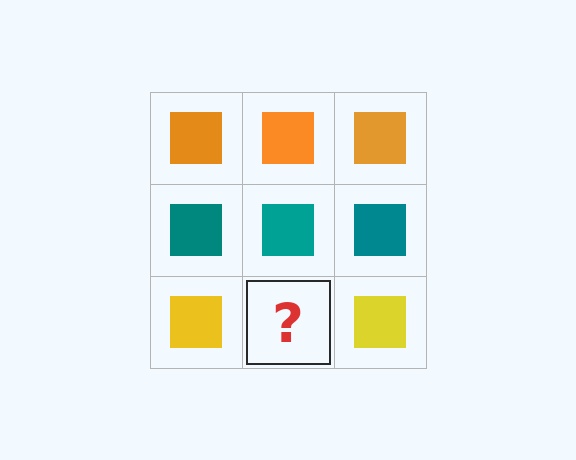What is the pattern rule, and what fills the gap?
The rule is that each row has a consistent color. The gap should be filled with a yellow square.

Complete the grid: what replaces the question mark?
The question mark should be replaced with a yellow square.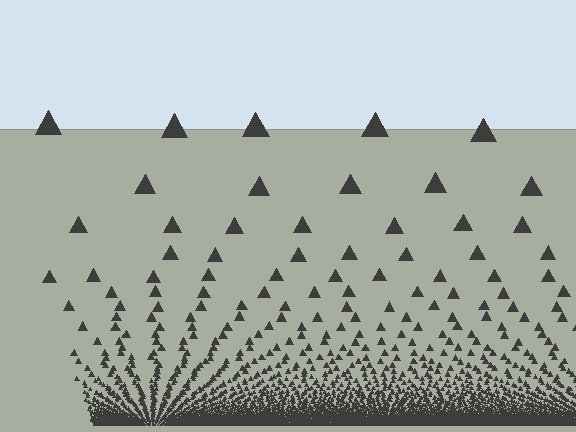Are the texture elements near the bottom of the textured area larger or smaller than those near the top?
Smaller. The gradient is inverted — elements near the bottom are smaller and denser.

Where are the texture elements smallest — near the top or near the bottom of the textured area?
Near the bottom.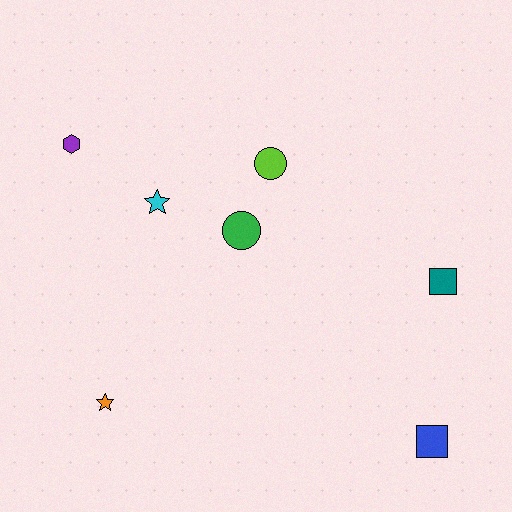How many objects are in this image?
There are 7 objects.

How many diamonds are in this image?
There are no diamonds.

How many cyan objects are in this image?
There is 1 cyan object.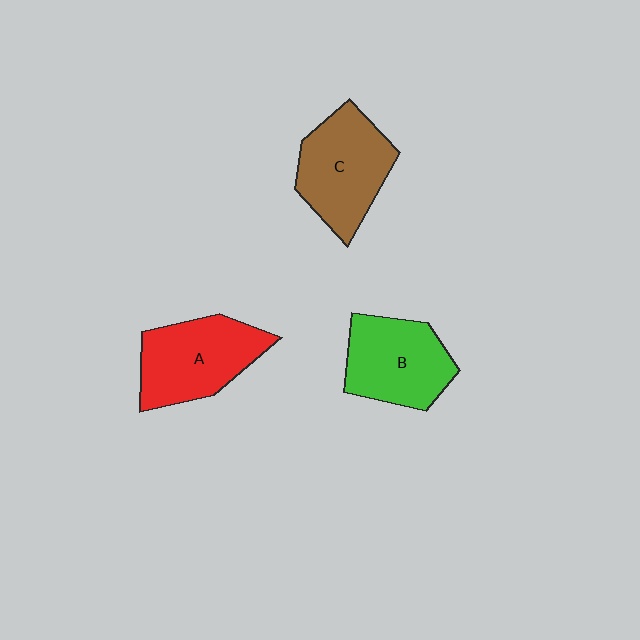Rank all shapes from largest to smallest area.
From largest to smallest: C (brown), A (red), B (green).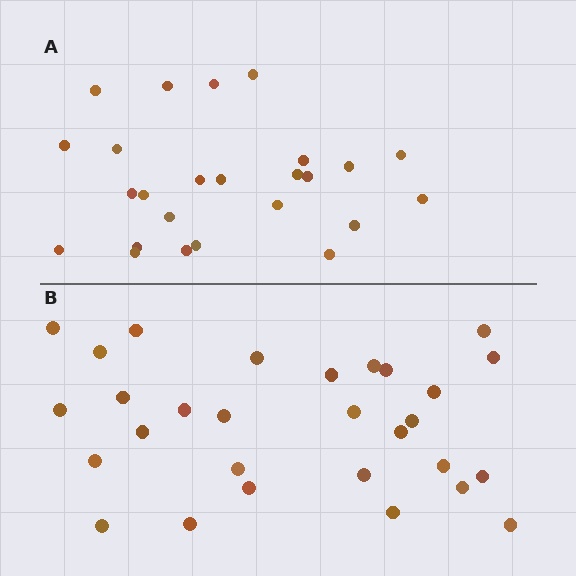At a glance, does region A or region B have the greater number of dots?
Region B (the bottom region) has more dots.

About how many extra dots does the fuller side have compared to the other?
Region B has about 4 more dots than region A.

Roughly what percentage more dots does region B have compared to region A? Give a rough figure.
About 15% more.